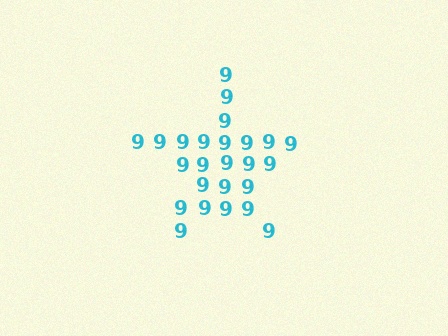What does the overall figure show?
The overall figure shows a star.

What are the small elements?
The small elements are digit 9's.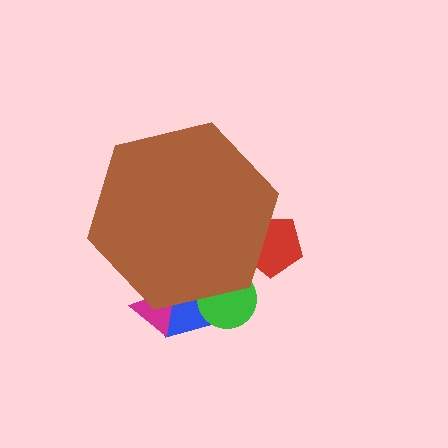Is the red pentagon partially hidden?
Yes, the red pentagon is partially hidden behind the brown hexagon.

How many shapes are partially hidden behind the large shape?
4 shapes are partially hidden.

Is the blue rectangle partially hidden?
Yes, the blue rectangle is partially hidden behind the brown hexagon.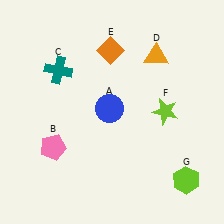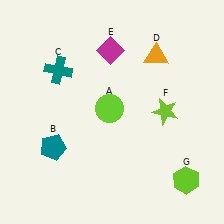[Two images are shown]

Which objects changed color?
A changed from blue to lime. B changed from pink to teal. E changed from orange to magenta.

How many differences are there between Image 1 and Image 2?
There are 3 differences between the two images.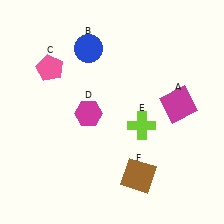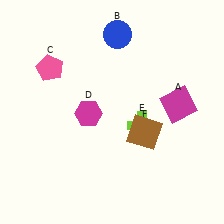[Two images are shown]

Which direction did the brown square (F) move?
The brown square (F) moved up.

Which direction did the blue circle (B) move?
The blue circle (B) moved right.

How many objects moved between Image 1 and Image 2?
2 objects moved between the two images.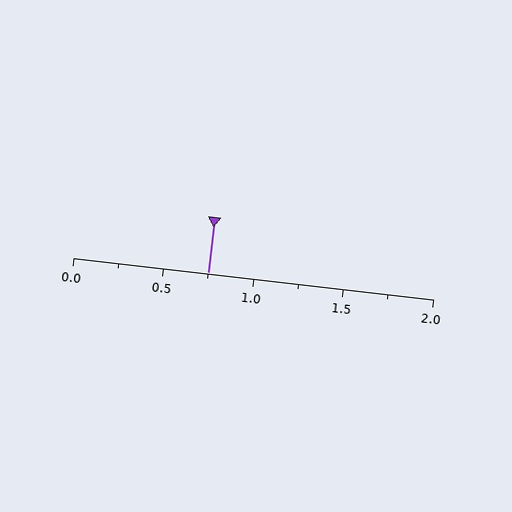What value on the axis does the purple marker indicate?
The marker indicates approximately 0.75.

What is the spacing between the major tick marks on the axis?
The major ticks are spaced 0.5 apart.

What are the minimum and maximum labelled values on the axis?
The axis runs from 0.0 to 2.0.